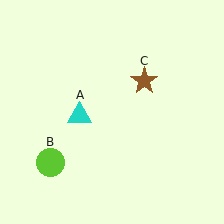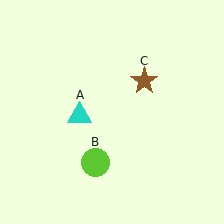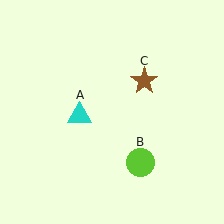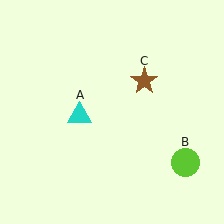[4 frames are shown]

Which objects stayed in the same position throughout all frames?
Cyan triangle (object A) and brown star (object C) remained stationary.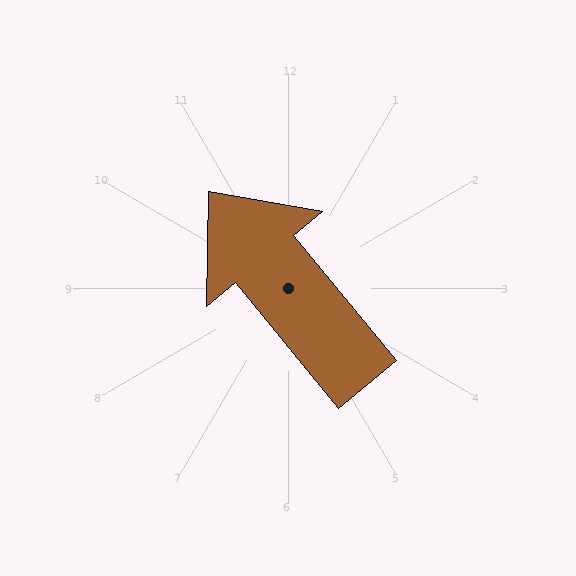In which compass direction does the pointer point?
Northwest.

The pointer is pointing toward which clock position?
Roughly 11 o'clock.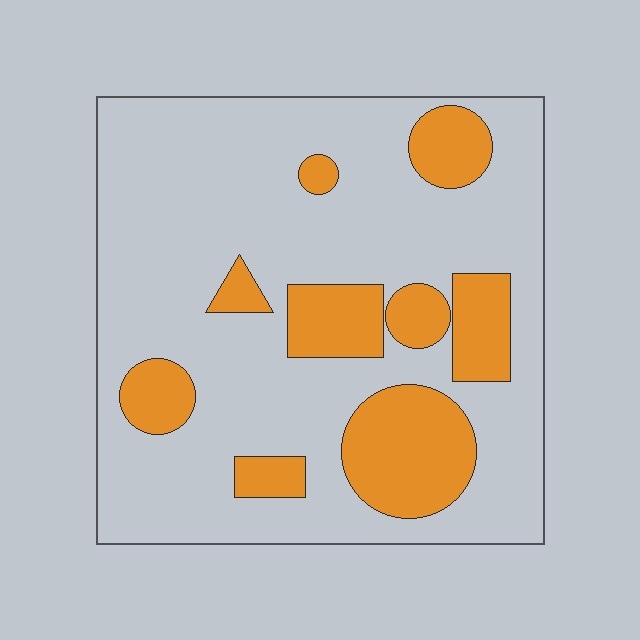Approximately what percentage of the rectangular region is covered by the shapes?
Approximately 25%.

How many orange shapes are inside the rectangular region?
9.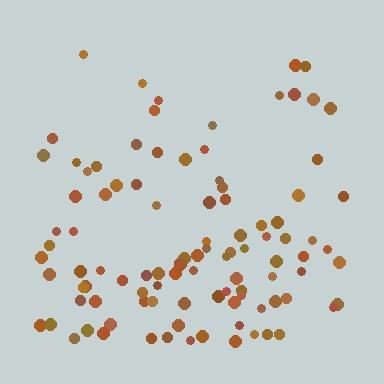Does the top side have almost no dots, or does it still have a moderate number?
Still a moderate number, just noticeably fewer than the bottom.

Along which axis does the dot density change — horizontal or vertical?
Vertical.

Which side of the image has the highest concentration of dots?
The bottom.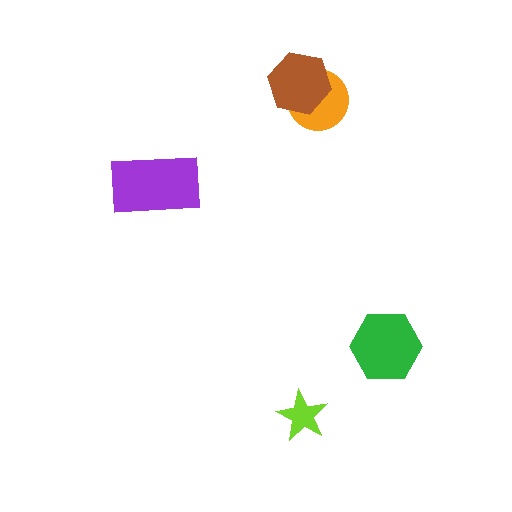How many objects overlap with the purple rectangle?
0 objects overlap with the purple rectangle.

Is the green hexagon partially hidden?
No, no other shape covers it.